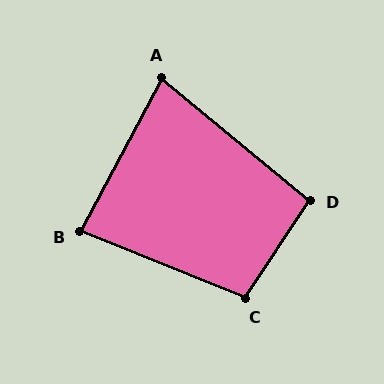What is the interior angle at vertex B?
Approximately 84 degrees (acute).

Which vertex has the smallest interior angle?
A, at approximately 78 degrees.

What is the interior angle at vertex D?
Approximately 96 degrees (obtuse).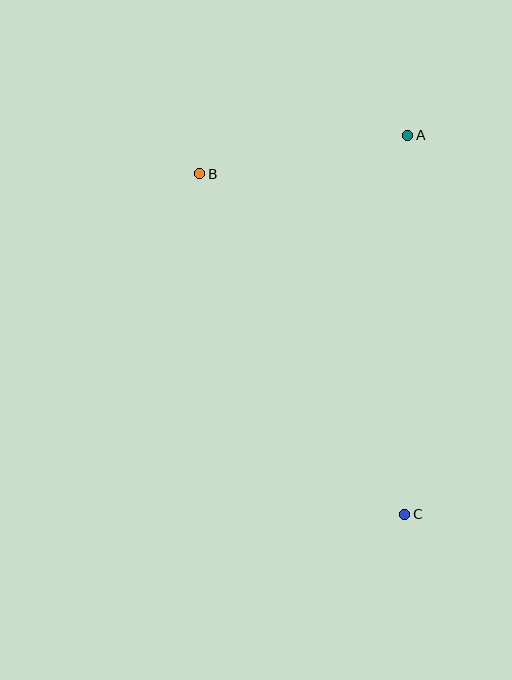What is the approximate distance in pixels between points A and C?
The distance between A and C is approximately 379 pixels.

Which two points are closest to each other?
Points A and B are closest to each other.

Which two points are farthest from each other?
Points B and C are farthest from each other.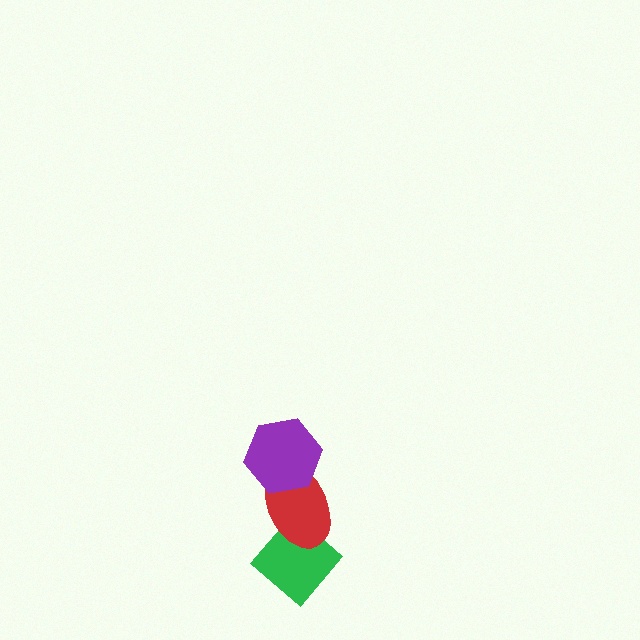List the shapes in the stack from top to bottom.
From top to bottom: the purple hexagon, the red ellipse, the green diamond.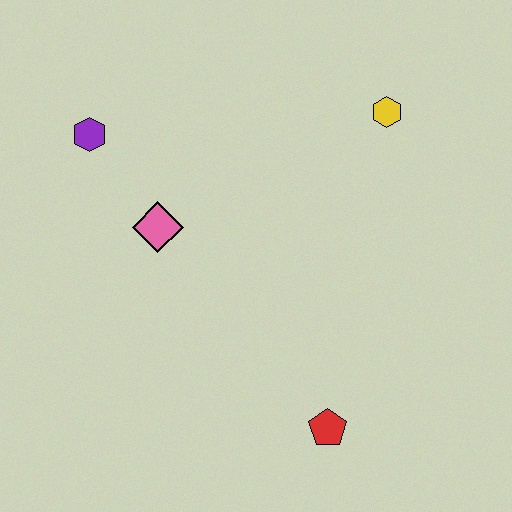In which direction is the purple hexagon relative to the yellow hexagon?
The purple hexagon is to the left of the yellow hexagon.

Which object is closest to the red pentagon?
The pink diamond is closest to the red pentagon.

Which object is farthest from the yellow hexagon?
The red pentagon is farthest from the yellow hexagon.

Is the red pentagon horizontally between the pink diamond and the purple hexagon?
No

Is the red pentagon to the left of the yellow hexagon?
Yes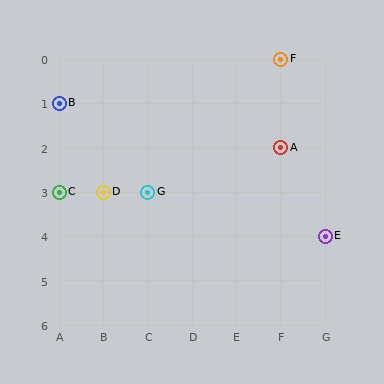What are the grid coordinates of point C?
Point C is at grid coordinates (A, 3).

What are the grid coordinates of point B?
Point B is at grid coordinates (A, 1).